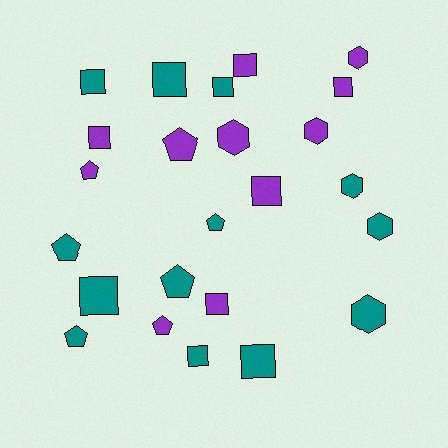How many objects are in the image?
There are 24 objects.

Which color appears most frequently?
Teal, with 13 objects.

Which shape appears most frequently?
Square, with 11 objects.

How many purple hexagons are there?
There are 3 purple hexagons.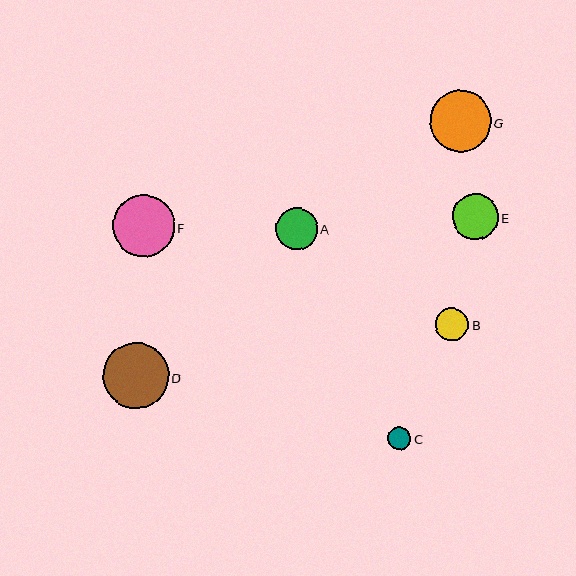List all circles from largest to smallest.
From largest to smallest: D, F, G, E, A, B, C.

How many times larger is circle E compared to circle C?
Circle E is approximately 2.0 times the size of circle C.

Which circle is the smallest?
Circle C is the smallest with a size of approximately 23 pixels.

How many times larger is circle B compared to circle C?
Circle B is approximately 1.4 times the size of circle C.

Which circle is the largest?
Circle D is the largest with a size of approximately 66 pixels.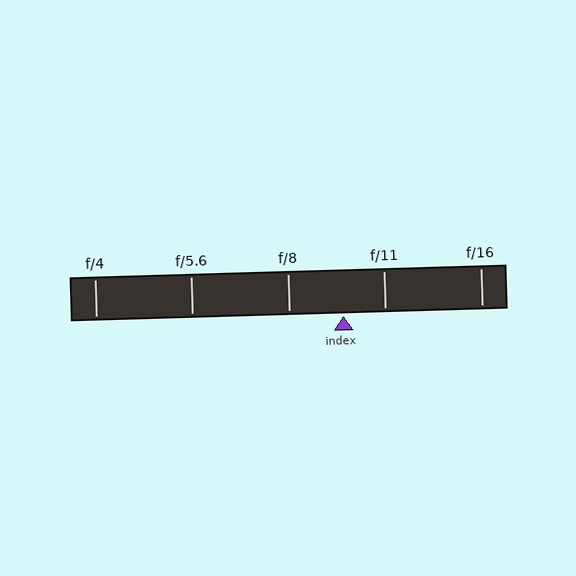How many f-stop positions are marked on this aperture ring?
There are 5 f-stop positions marked.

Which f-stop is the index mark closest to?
The index mark is closest to f/11.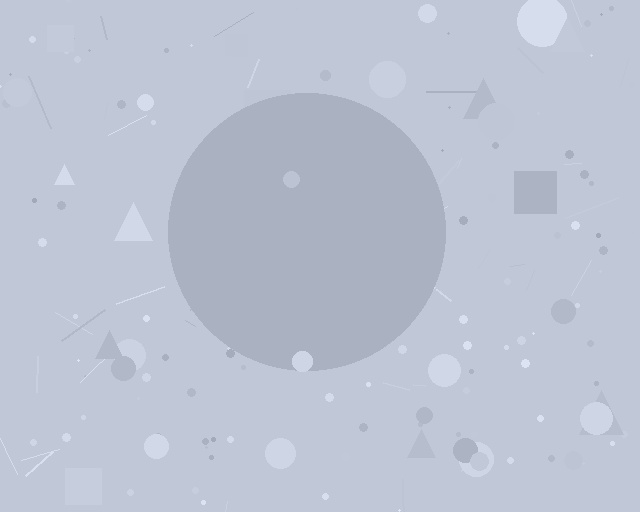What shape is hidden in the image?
A circle is hidden in the image.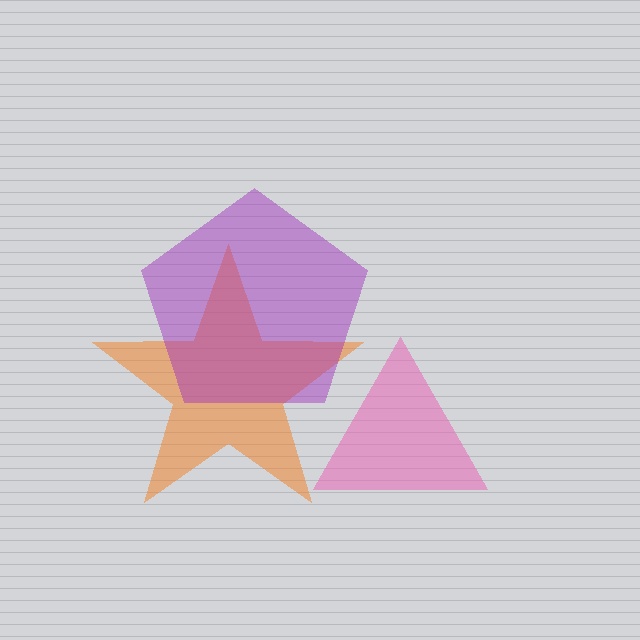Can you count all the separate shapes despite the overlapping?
Yes, there are 3 separate shapes.